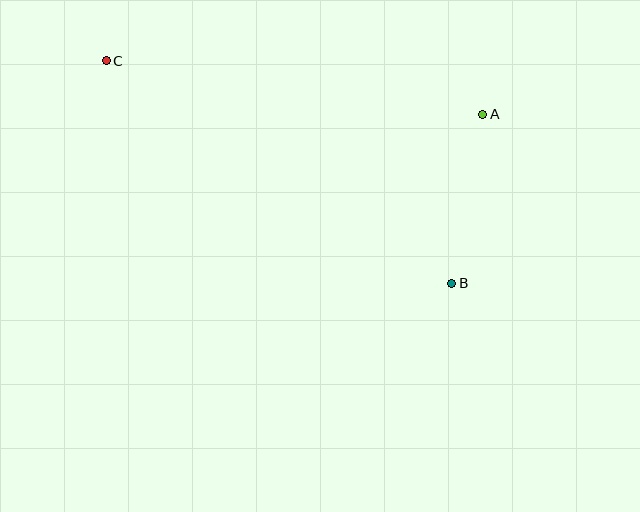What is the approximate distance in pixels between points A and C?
The distance between A and C is approximately 381 pixels.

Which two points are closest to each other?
Points A and B are closest to each other.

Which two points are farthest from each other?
Points B and C are farthest from each other.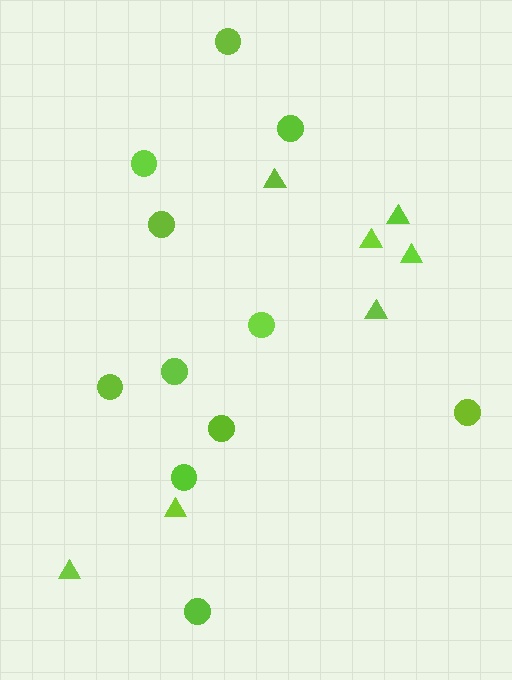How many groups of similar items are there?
There are 2 groups: one group of triangles (7) and one group of circles (11).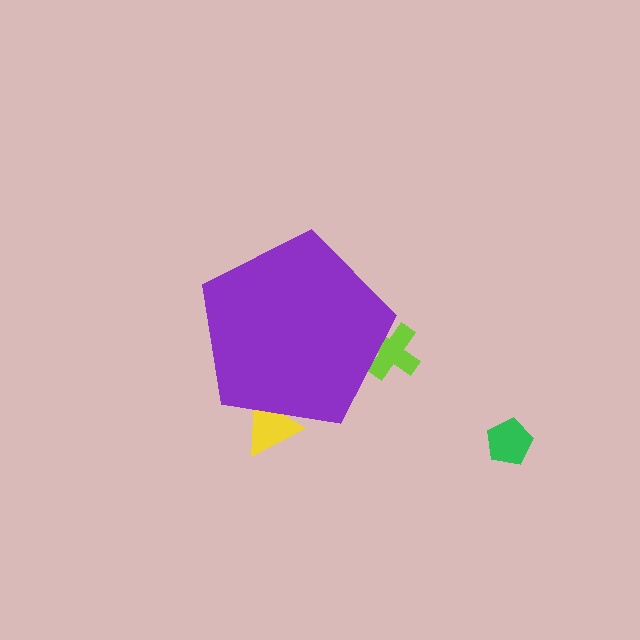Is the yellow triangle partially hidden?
Yes, the yellow triangle is partially hidden behind the purple pentagon.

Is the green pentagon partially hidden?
No, the green pentagon is fully visible.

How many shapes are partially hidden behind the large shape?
2 shapes are partially hidden.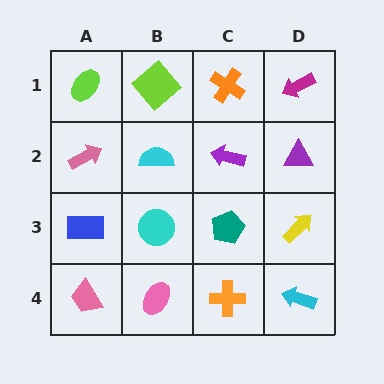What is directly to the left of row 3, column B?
A blue rectangle.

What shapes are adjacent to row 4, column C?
A teal pentagon (row 3, column C), a pink ellipse (row 4, column B), a cyan arrow (row 4, column D).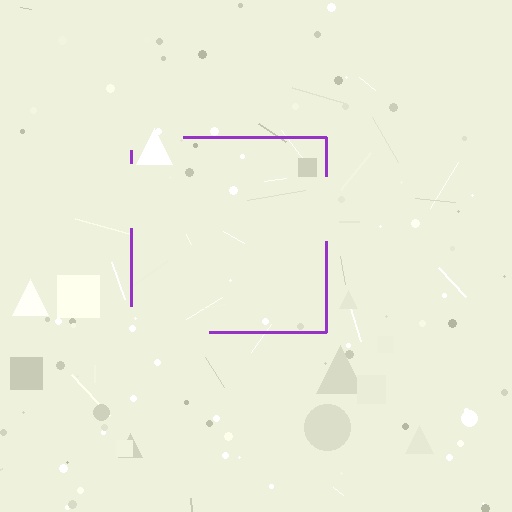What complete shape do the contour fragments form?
The contour fragments form a square.